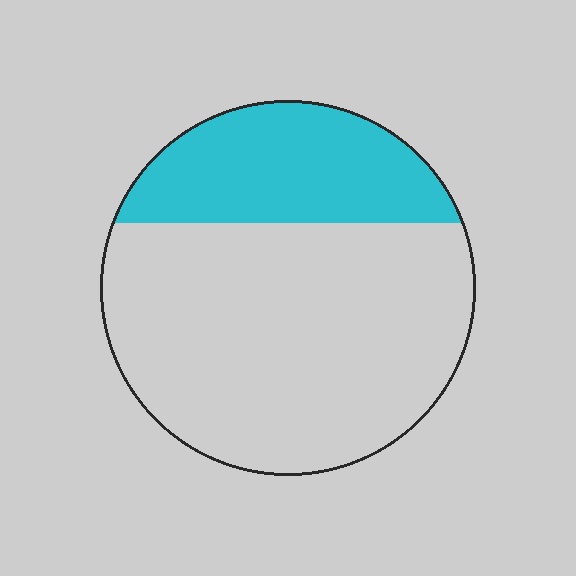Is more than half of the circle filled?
No.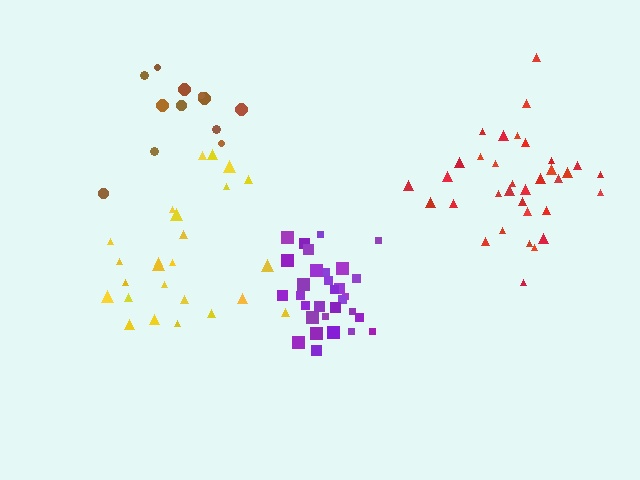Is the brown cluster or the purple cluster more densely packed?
Purple.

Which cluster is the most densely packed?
Purple.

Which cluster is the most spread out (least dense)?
Yellow.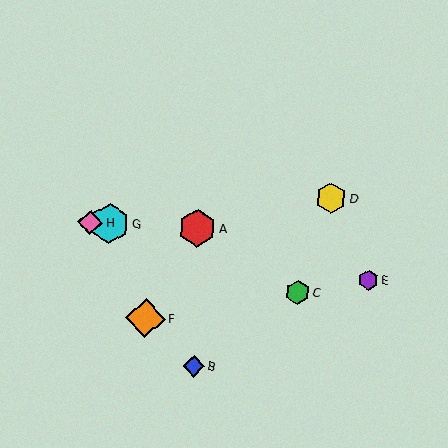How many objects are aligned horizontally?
3 objects (A, G, H) are aligned horizontally.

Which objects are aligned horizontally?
Objects A, G, H are aligned horizontally.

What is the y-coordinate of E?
Object E is at y≈280.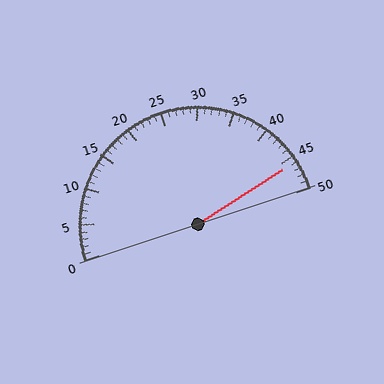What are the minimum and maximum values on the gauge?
The gauge ranges from 0 to 50.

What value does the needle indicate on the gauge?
The needle indicates approximately 46.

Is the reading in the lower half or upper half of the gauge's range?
The reading is in the upper half of the range (0 to 50).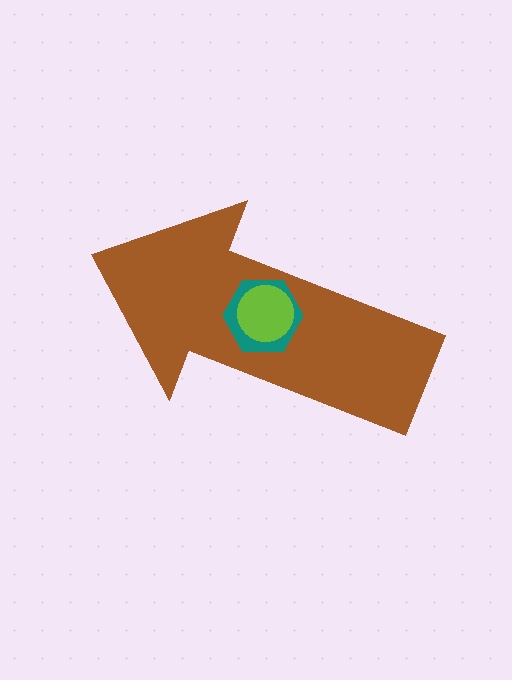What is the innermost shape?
The lime circle.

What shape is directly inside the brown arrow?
The teal hexagon.